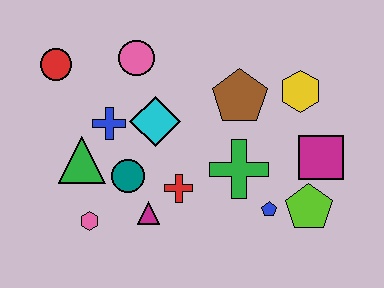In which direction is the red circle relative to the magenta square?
The red circle is to the left of the magenta square.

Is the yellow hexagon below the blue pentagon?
No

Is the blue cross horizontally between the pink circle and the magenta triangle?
No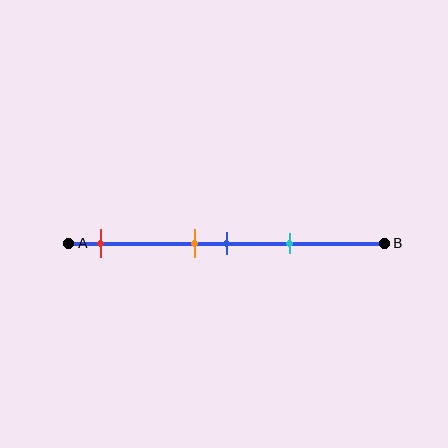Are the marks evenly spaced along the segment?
No, the marks are not evenly spaced.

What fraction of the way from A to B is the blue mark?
The blue mark is approximately 50% (0.5) of the way from A to B.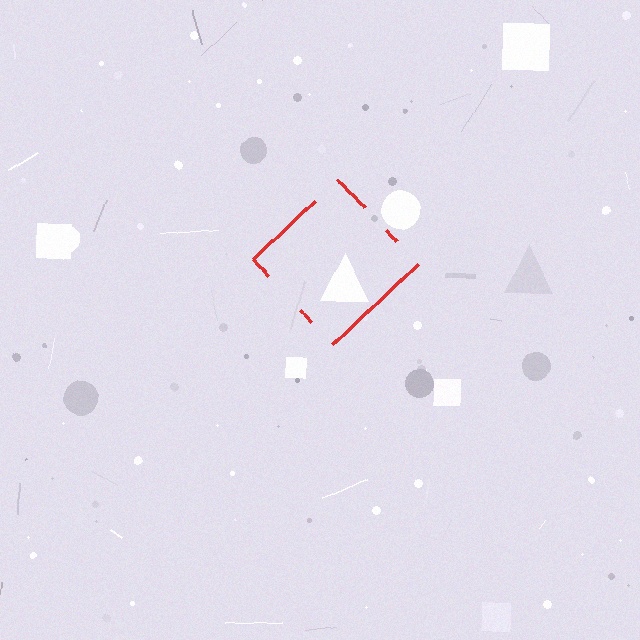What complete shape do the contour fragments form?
The contour fragments form a diamond.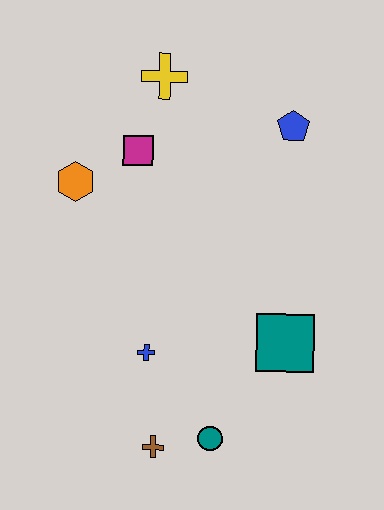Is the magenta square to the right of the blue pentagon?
No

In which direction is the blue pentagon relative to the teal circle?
The blue pentagon is above the teal circle.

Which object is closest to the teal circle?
The brown cross is closest to the teal circle.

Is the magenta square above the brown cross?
Yes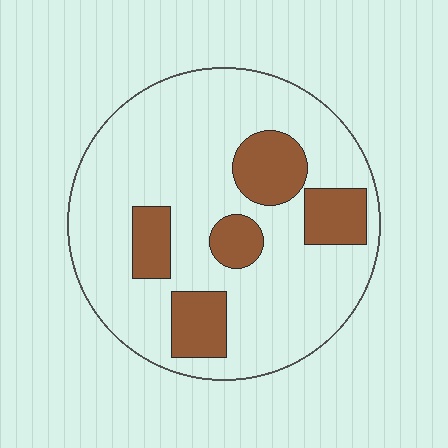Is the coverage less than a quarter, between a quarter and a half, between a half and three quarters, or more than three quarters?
Less than a quarter.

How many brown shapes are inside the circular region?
5.